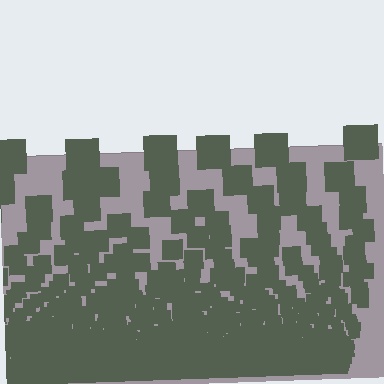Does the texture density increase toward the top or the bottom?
Density increases toward the bottom.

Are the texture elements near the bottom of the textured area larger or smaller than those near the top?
Smaller. The gradient is inverted — elements near the bottom are smaller and denser.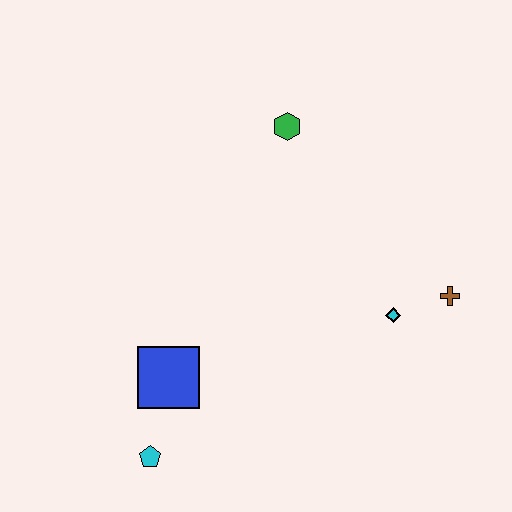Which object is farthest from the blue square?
The brown cross is farthest from the blue square.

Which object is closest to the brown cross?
The cyan diamond is closest to the brown cross.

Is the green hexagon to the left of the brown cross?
Yes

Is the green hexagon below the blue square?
No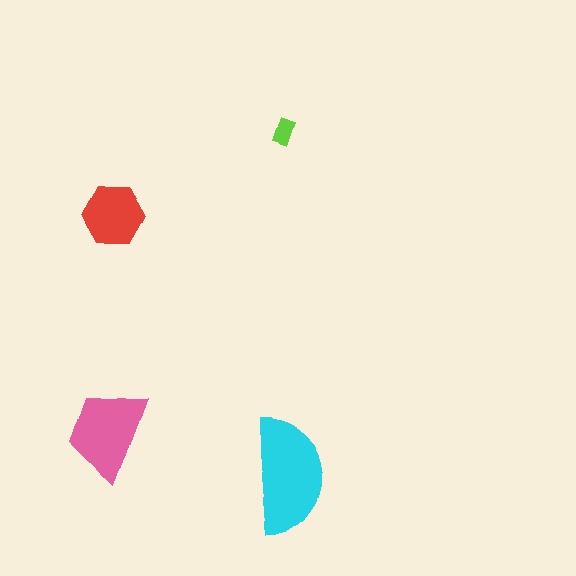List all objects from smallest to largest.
The lime rectangle, the red hexagon, the pink trapezoid, the cyan semicircle.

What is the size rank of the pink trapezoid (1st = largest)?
2nd.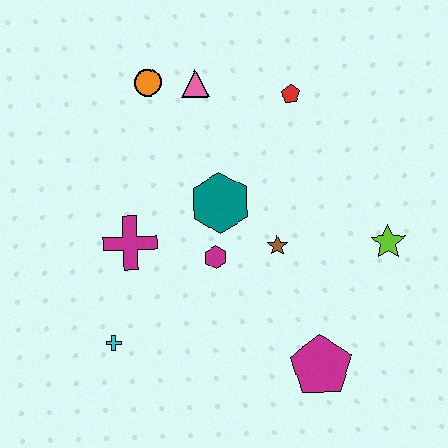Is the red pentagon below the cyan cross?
No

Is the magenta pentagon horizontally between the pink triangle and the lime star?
Yes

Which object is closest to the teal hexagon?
The magenta hexagon is closest to the teal hexagon.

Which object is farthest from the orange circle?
The magenta pentagon is farthest from the orange circle.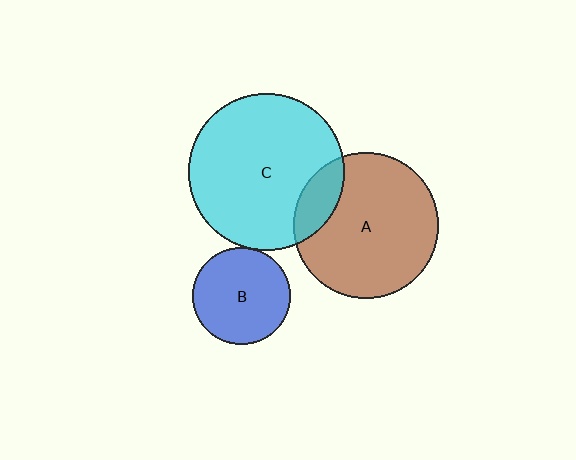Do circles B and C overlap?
Yes.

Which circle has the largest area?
Circle C (cyan).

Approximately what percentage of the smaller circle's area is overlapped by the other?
Approximately 5%.